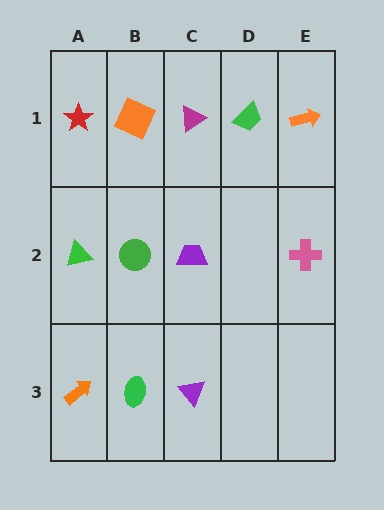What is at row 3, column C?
A purple triangle.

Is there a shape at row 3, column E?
No, that cell is empty.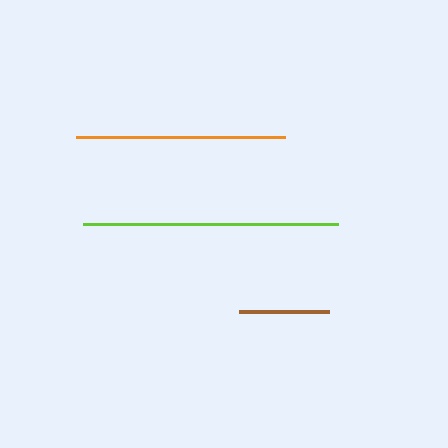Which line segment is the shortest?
The brown line is the shortest at approximately 89 pixels.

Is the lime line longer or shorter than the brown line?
The lime line is longer than the brown line.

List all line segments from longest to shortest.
From longest to shortest: lime, orange, brown.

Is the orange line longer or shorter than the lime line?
The lime line is longer than the orange line.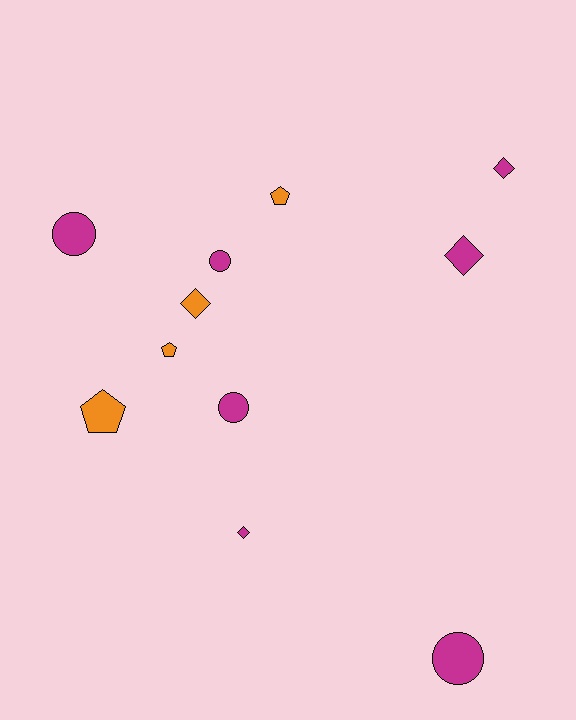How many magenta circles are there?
There are 4 magenta circles.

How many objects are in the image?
There are 11 objects.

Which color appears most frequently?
Magenta, with 7 objects.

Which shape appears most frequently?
Diamond, with 4 objects.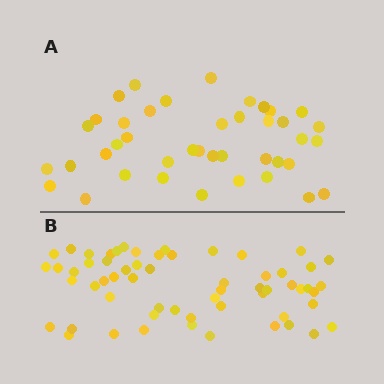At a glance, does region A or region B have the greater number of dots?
Region B (the bottom region) has more dots.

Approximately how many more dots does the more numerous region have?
Region B has approximately 20 more dots than region A.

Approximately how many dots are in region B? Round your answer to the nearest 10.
About 60 dots.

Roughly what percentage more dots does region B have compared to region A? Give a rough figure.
About 45% more.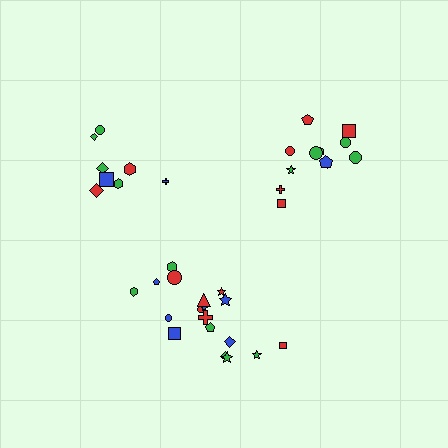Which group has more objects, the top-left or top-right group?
The top-right group.